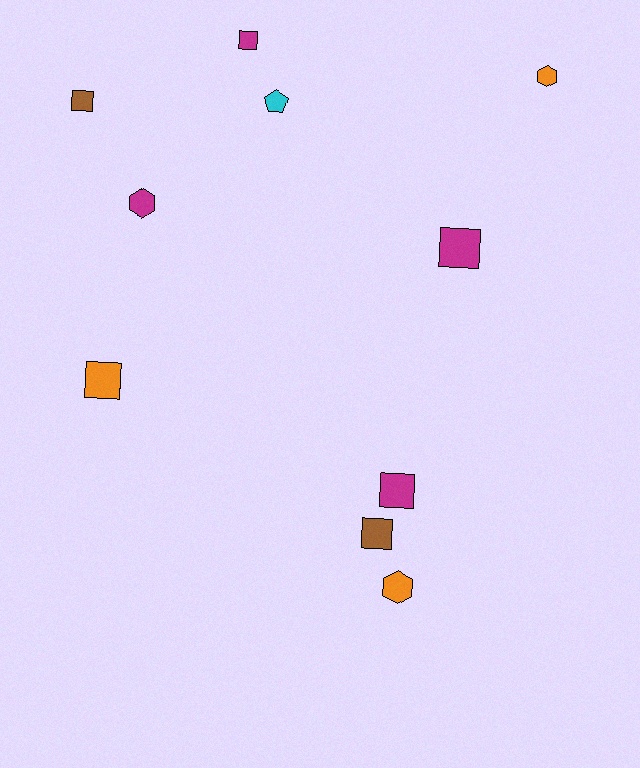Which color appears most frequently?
Magenta, with 4 objects.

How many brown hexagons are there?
There are no brown hexagons.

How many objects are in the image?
There are 10 objects.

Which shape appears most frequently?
Square, with 6 objects.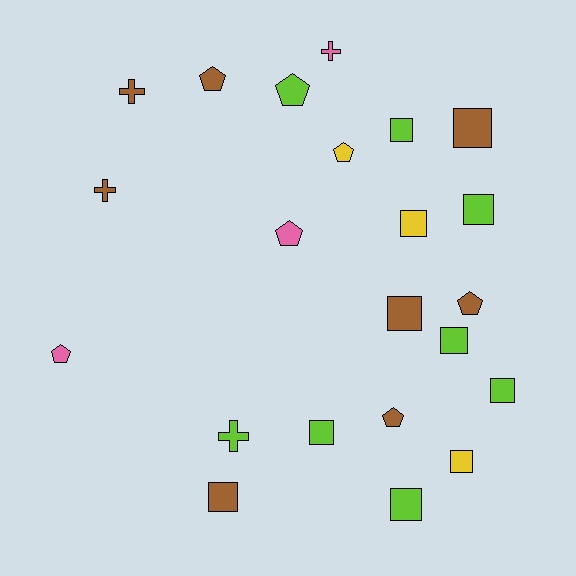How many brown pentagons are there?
There are 3 brown pentagons.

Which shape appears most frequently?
Square, with 11 objects.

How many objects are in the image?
There are 22 objects.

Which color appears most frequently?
Lime, with 8 objects.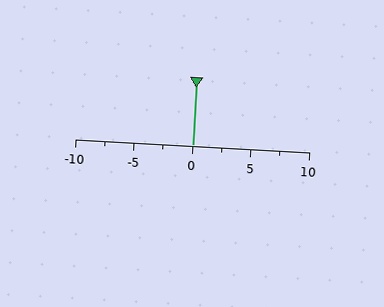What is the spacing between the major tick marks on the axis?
The major ticks are spaced 5 apart.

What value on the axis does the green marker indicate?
The marker indicates approximately 0.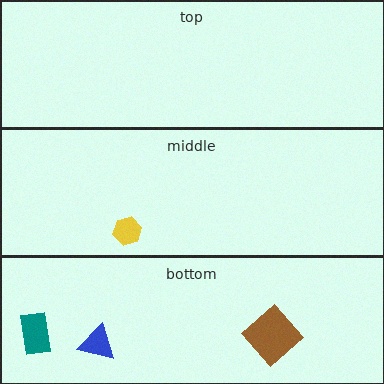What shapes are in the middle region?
The yellow hexagon.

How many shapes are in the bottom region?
3.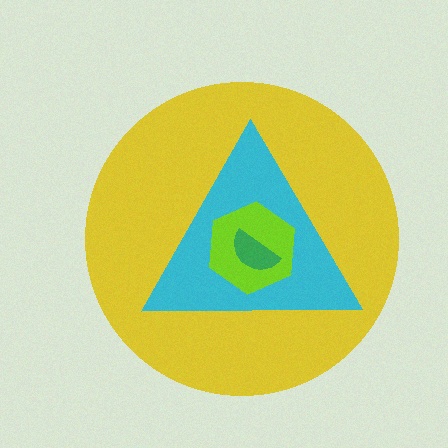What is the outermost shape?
The yellow circle.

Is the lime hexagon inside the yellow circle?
Yes.